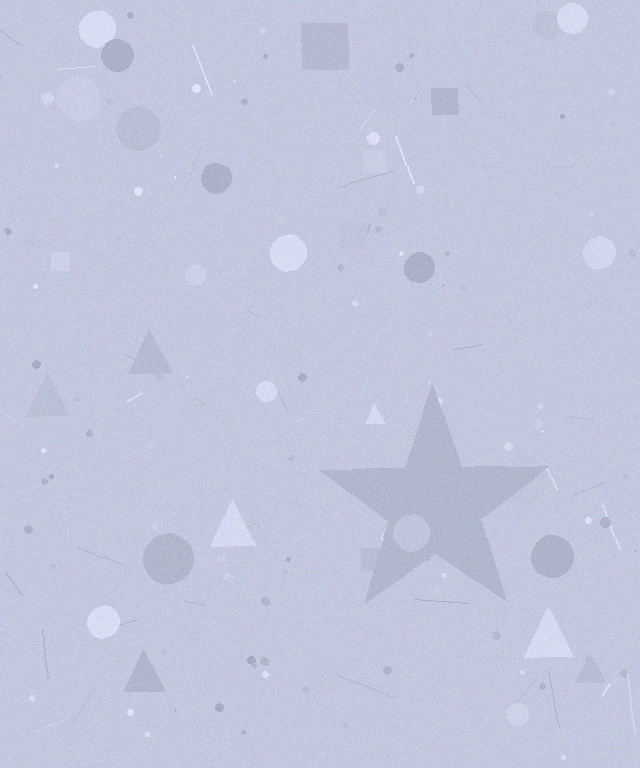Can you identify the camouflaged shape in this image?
The camouflaged shape is a star.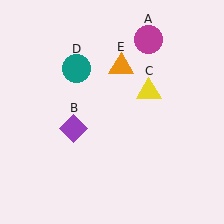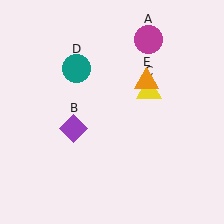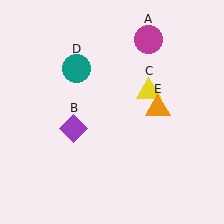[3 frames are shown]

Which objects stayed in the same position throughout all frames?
Magenta circle (object A) and purple diamond (object B) and yellow triangle (object C) and teal circle (object D) remained stationary.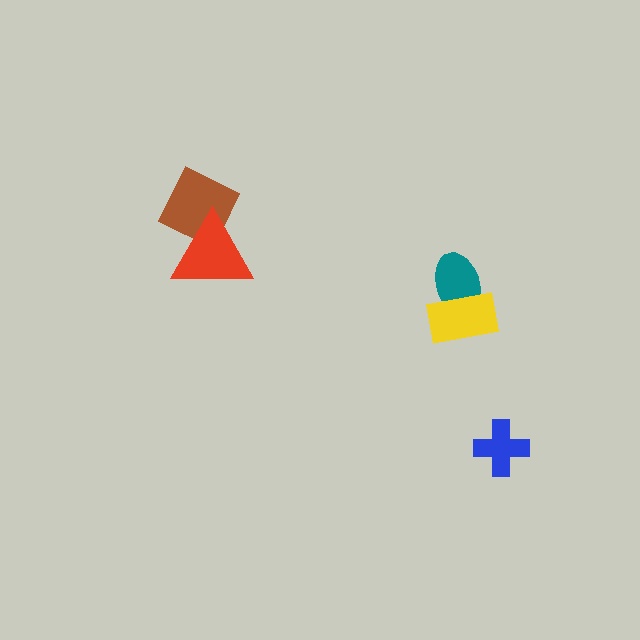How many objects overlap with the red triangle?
1 object overlaps with the red triangle.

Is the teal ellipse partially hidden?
Yes, it is partially covered by another shape.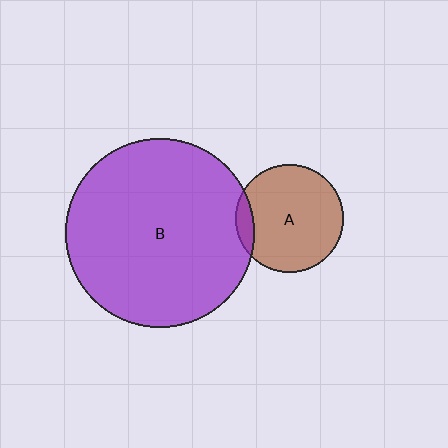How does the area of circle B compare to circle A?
Approximately 3.1 times.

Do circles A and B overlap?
Yes.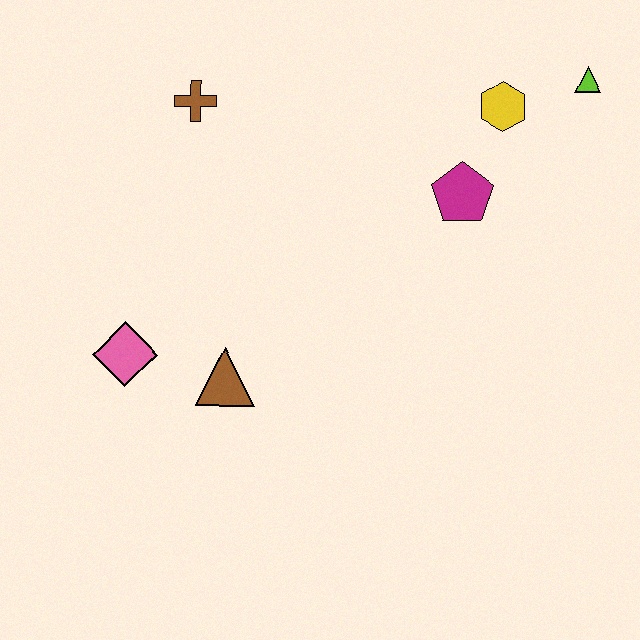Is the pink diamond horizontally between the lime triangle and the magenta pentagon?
No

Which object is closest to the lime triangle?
The yellow hexagon is closest to the lime triangle.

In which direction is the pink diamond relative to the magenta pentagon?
The pink diamond is to the left of the magenta pentagon.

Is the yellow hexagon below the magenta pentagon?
No